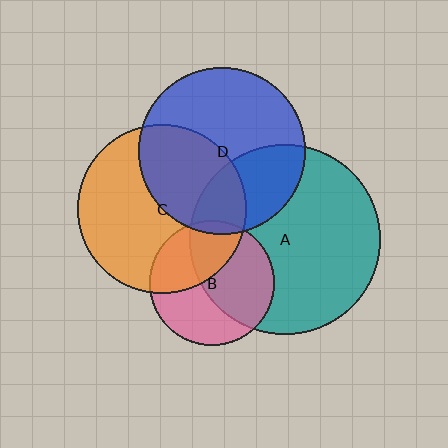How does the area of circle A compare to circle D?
Approximately 1.3 times.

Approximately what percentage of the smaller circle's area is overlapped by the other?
Approximately 55%.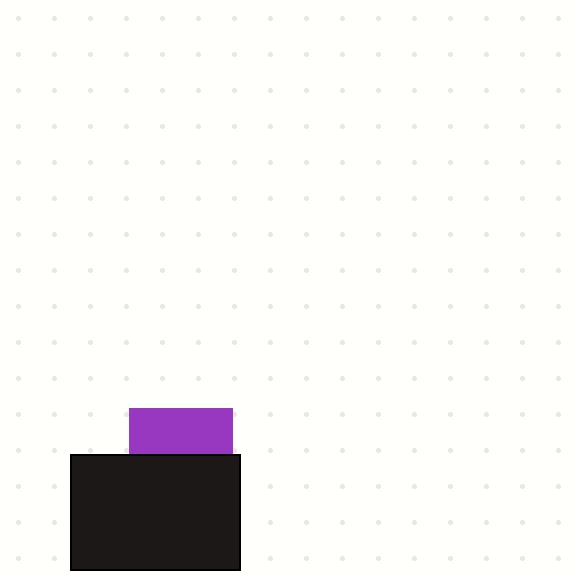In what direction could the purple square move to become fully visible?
The purple square could move up. That would shift it out from behind the black rectangle entirely.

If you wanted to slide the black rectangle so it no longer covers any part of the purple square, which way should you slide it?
Slide it down — that is the most direct way to separate the two shapes.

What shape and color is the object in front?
The object in front is a black rectangle.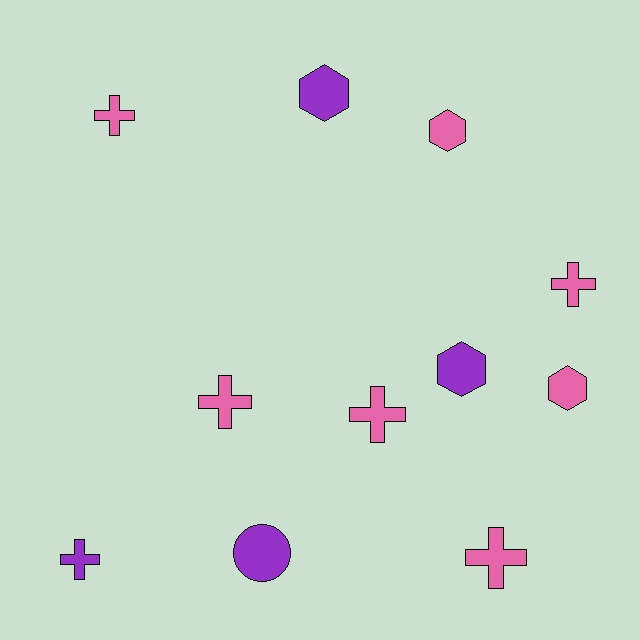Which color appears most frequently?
Pink, with 7 objects.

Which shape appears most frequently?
Cross, with 6 objects.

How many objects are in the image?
There are 11 objects.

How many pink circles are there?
There are no pink circles.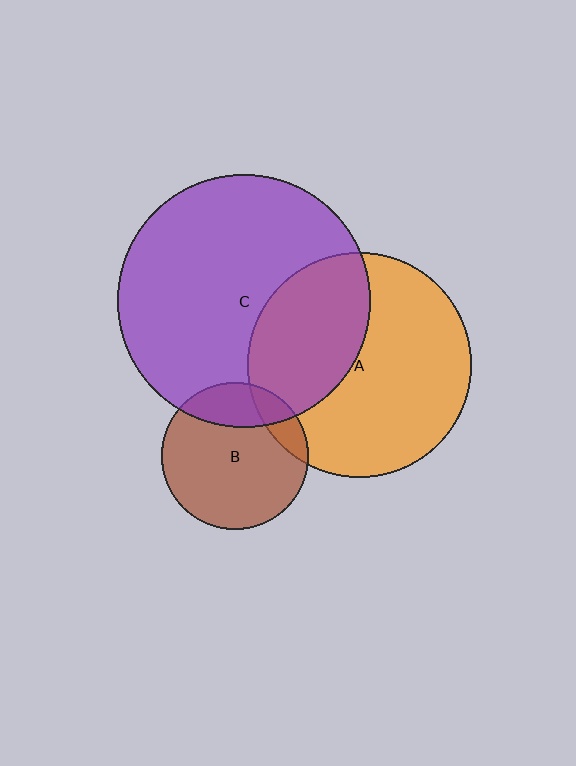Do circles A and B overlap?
Yes.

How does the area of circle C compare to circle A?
Approximately 1.3 times.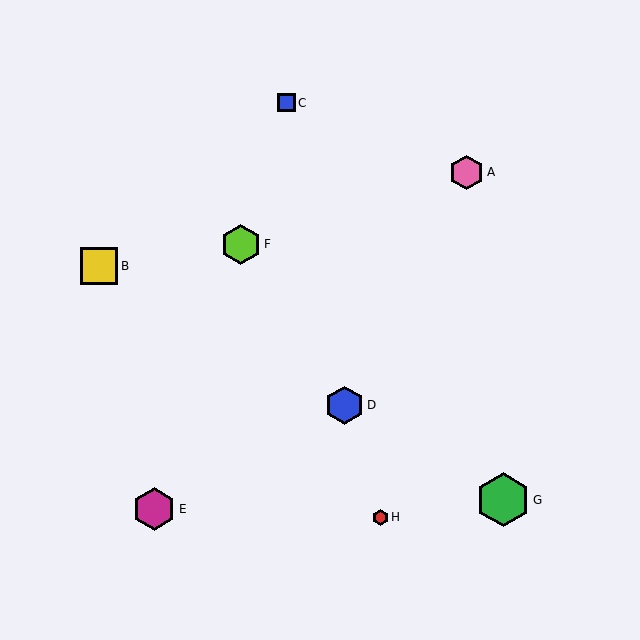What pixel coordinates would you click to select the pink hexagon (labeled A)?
Click at (466, 172) to select the pink hexagon A.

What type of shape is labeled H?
Shape H is a red hexagon.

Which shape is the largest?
The green hexagon (labeled G) is the largest.